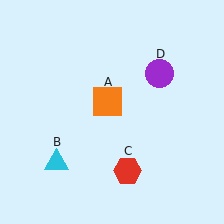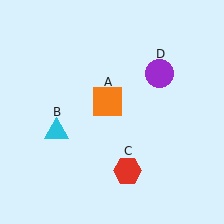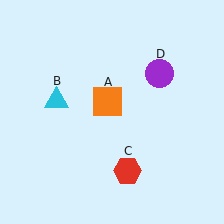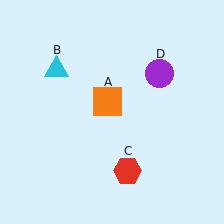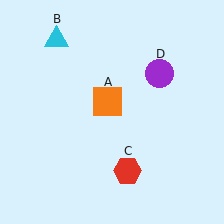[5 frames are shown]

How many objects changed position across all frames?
1 object changed position: cyan triangle (object B).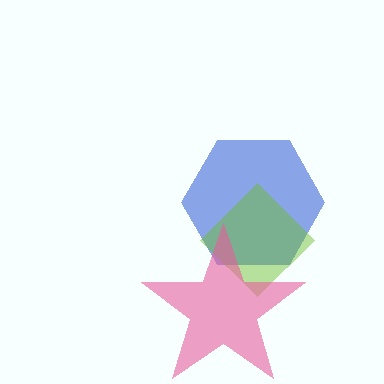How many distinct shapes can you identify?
There are 3 distinct shapes: a blue hexagon, a lime diamond, a pink star.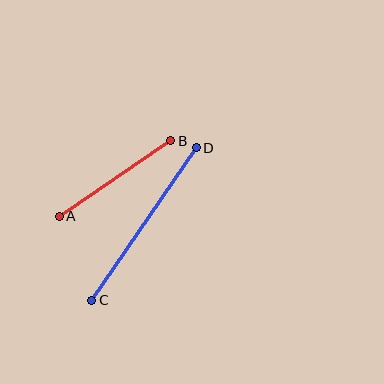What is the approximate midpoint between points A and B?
The midpoint is at approximately (115, 178) pixels.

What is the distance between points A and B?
The distance is approximately 134 pixels.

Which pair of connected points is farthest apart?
Points C and D are farthest apart.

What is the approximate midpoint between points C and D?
The midpoint is at approximately (144, 224) pixels.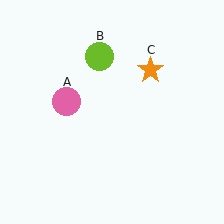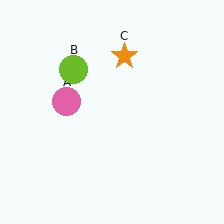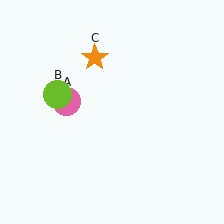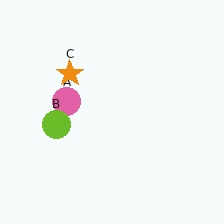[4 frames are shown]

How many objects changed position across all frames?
2 objects changed position: lime circle (object B), orange star (object C).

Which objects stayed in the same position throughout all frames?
Pink circle (object A) remained stationary.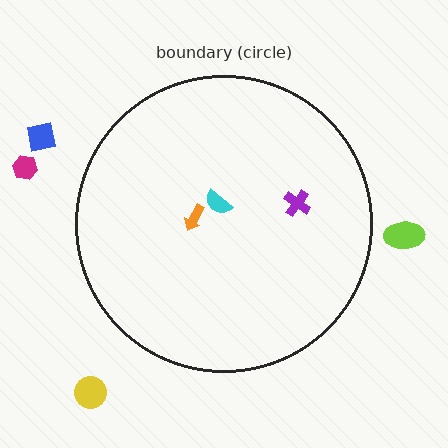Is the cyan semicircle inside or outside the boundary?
Inside.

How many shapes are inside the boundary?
3 inside, 4 outside.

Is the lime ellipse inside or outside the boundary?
Outside.